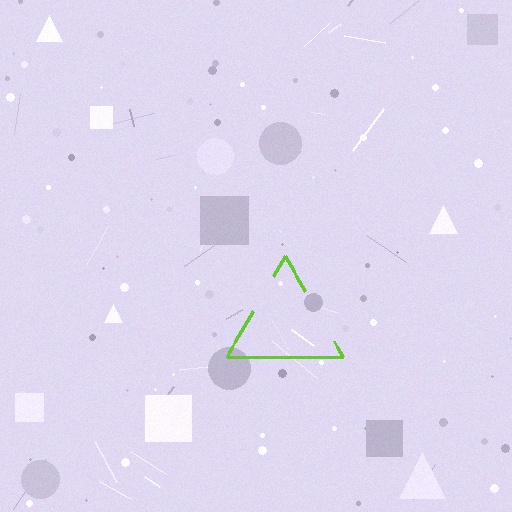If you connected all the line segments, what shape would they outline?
They would outline a triangle.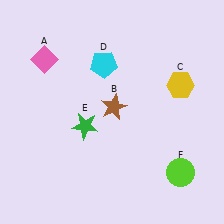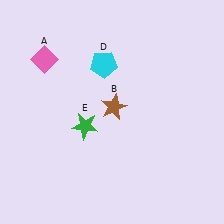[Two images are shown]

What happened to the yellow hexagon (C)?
The yellow hexagon (C) was removed in Image 2. It was in the top-right area of Image 1.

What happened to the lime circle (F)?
The lime circle (F) was removed in Image 2. It was in the bottom-right area of Image 1.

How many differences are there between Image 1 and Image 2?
There are 2 differences between the two images.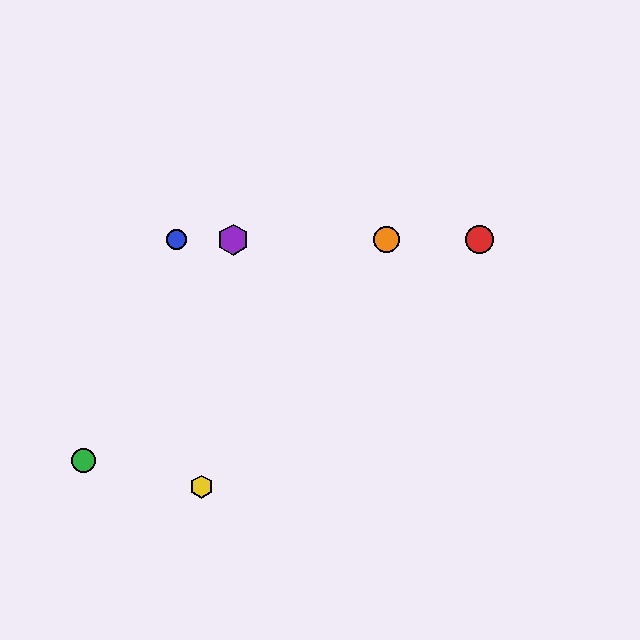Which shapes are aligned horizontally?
The red circle, the blue circle, the purple hexagon, the orange circle are aligned horizontally.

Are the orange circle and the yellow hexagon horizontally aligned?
No, the orange circle is at y≈240 and the yellow hexagon is at y≈487.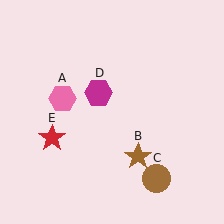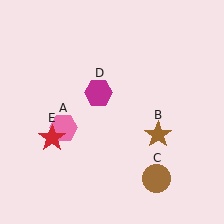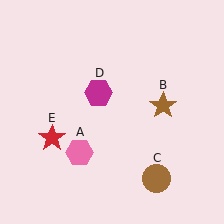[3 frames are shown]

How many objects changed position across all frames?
2 objects changed position: pink hexagon (object A), brown star (object B).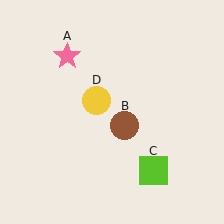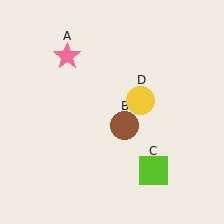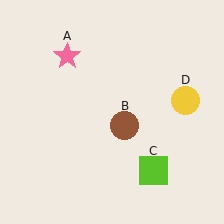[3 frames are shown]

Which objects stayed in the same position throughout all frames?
Pink star (object A) and brown circle (object B) and lime square (object C) remained stationary.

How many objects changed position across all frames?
1 object changed position: yellow circle (object D).